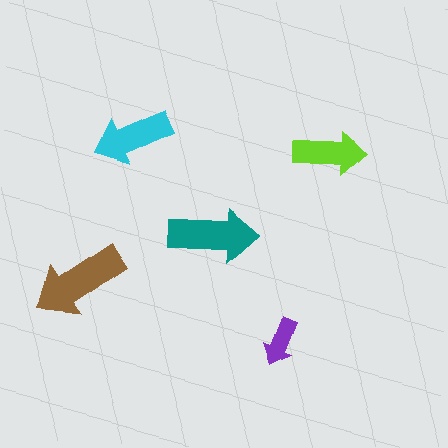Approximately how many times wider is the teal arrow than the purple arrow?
About 2 times wider.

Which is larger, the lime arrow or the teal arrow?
The teal one.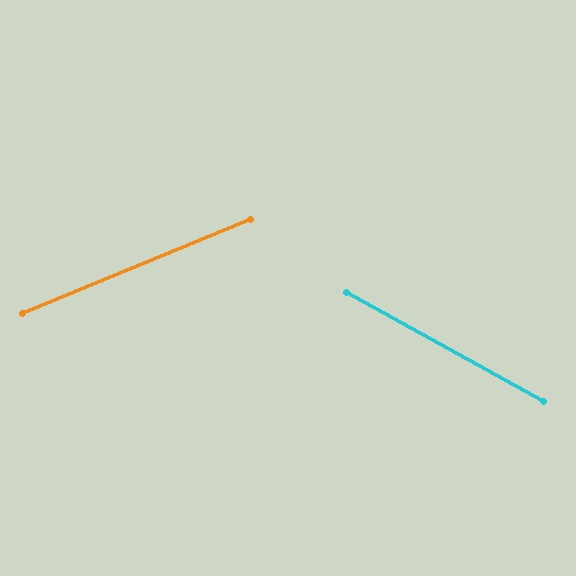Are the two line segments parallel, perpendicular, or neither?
Neither parallel nor perpendicular — they differ by about 51°.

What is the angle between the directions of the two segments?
Approximately 51 degrees.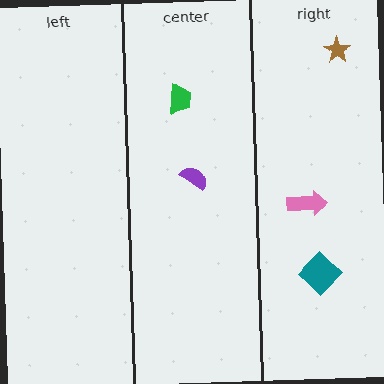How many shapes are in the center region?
2.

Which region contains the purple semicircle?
The center region.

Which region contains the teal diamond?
The right region.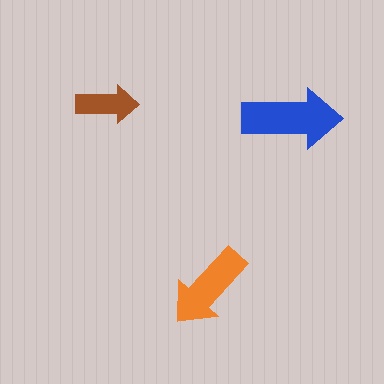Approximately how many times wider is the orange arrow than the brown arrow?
About 1.5 times wider.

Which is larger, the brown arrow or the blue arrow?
The blue one.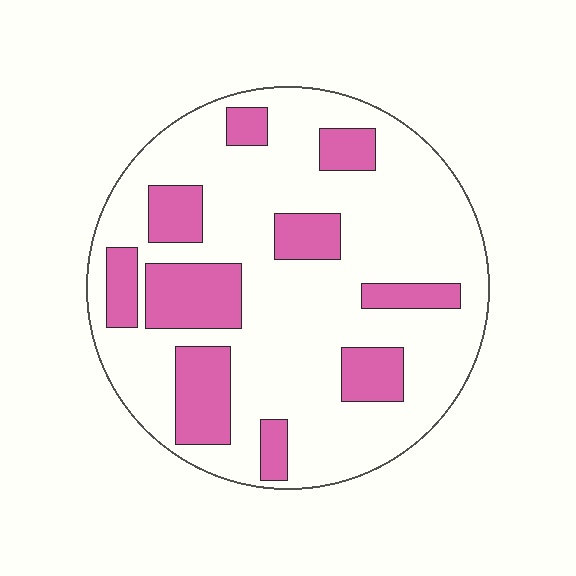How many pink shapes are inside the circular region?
10.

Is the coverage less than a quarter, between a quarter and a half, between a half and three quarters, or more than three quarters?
Between a quarter and a half.